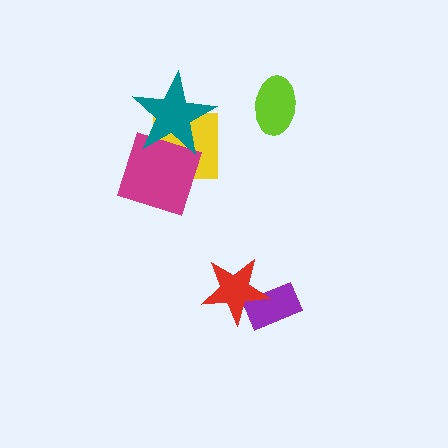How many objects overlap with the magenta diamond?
2 objects overlap with the magenta diamond.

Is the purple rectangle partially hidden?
Yes, it is partially covered by another shape.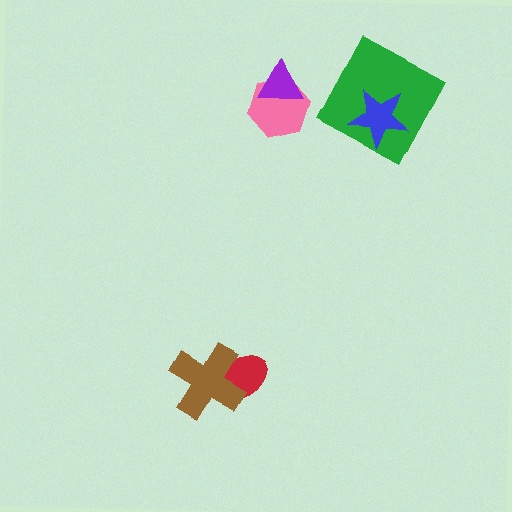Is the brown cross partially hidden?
No, no other shape covers it.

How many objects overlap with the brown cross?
1 object overlaps with the brown cross.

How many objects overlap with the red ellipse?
1 object overlaps with the red ellipse.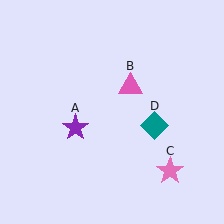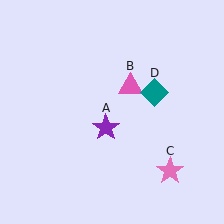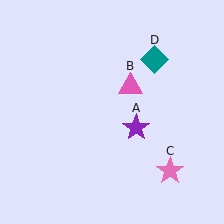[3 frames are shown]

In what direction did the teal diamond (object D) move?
The teal diamond (object D) moved up.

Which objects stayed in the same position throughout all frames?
Pink triangle (object B) and pink star (object C) remained stationary.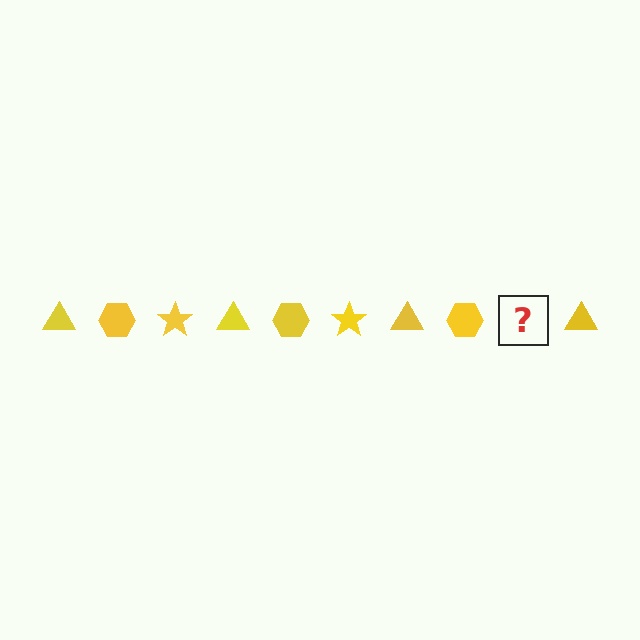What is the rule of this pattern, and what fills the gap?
The rule is that the pattern cycles through triangle, hexagon, star shapes in yellow. The gap should be filled with a yellow star.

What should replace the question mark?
The question mark should be replaced with a yellow star.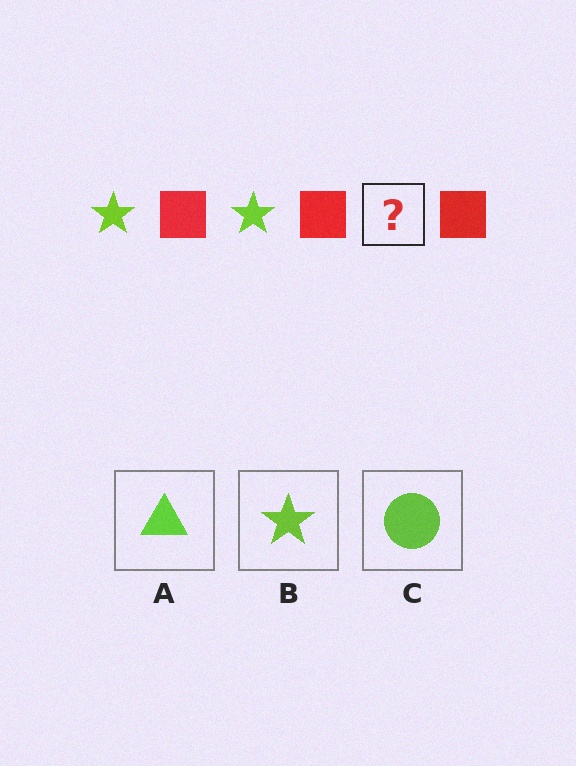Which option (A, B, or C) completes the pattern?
B.